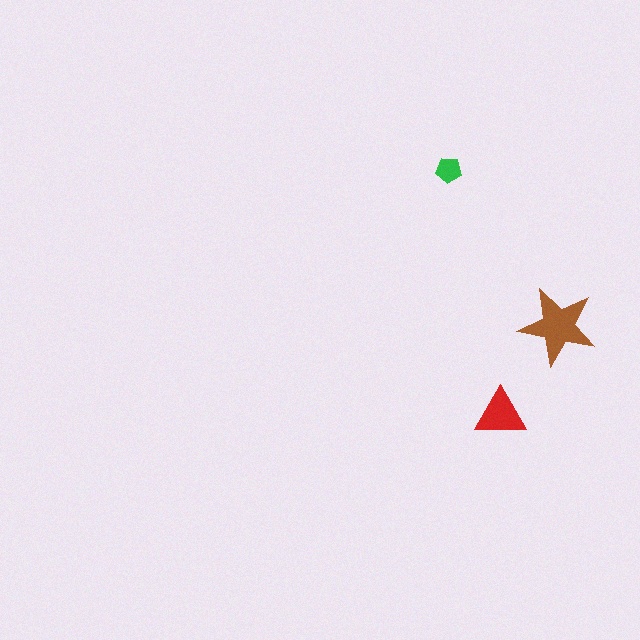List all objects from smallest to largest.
The green pentagon, the red triangle, the brown star.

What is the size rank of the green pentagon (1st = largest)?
3rd.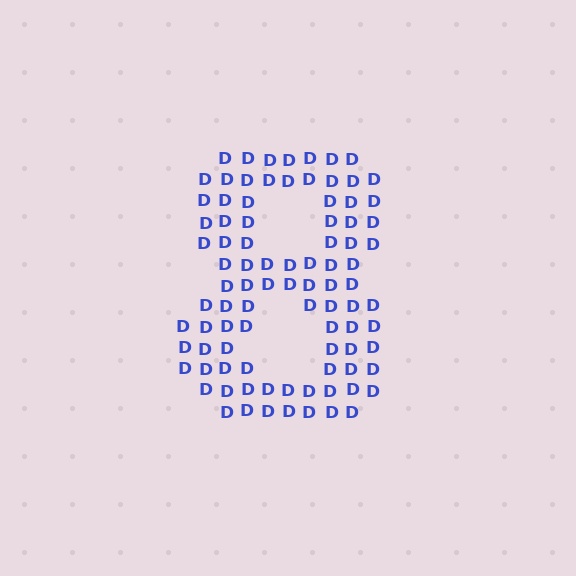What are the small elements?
The small elements are letter D's.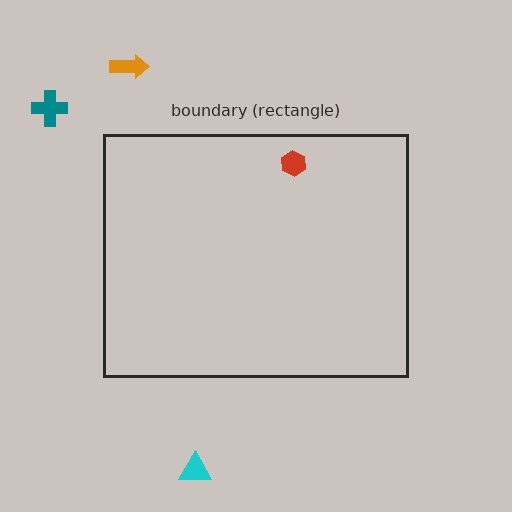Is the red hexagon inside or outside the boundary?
Inside.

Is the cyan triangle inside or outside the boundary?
Outside.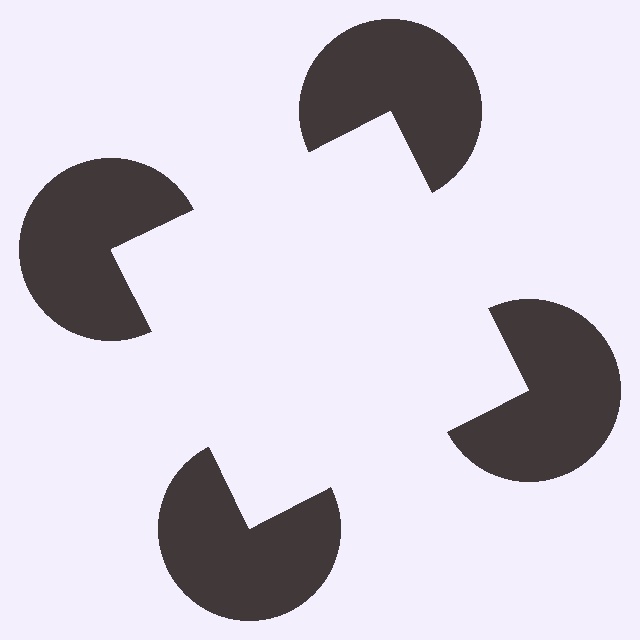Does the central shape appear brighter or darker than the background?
It typically appears slightly brighter than the background, even though no actual brightness change is drawn.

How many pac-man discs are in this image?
There are 4 — one at each vertex of the illusory square.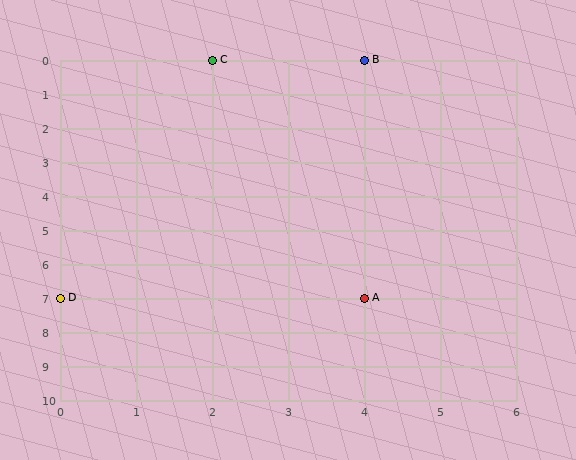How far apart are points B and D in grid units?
Points B and D are 4 columns and 7 rows apart (about 8.1 grid units diagonally).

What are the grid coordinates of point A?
Point A is at grid coordinates (4, 7).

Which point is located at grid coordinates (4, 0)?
Point B is at (4, 0).